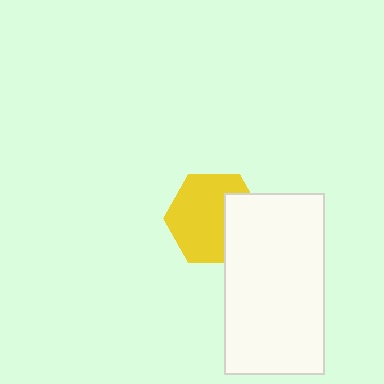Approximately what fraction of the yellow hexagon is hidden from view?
Roughly 31% of the yellow hexagon is hidden behind the white rectangle.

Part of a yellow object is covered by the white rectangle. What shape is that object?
It is a hexagon.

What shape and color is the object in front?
The object in front is a white rectangle.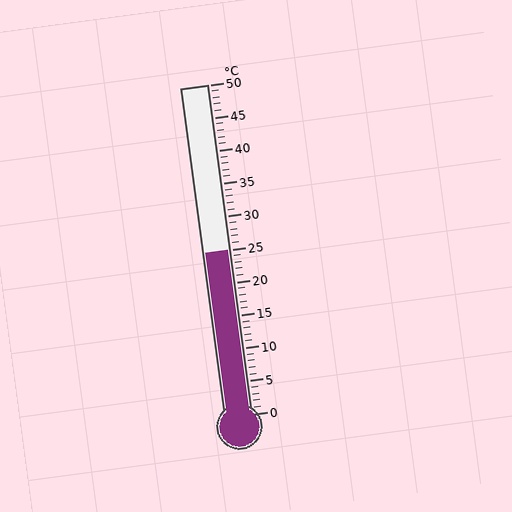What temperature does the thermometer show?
The thermometer shows approximately 25°C.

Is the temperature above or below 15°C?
The temperature is above 15°C.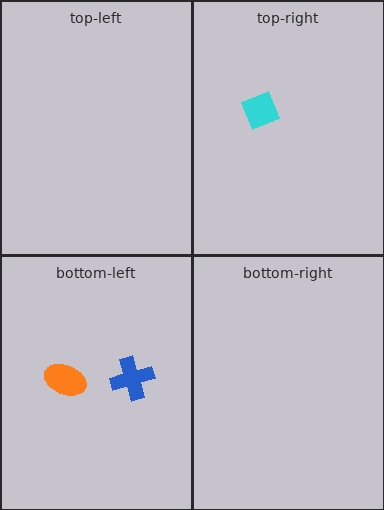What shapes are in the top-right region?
The cyan diamond.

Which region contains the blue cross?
The bottom-left region.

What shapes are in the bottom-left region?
The blue cross, the orange ellipse.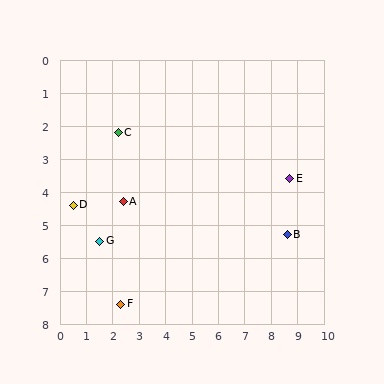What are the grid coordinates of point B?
Point B is at approximately (8.6, 5.3).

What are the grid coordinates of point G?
Point G is at approximately (1.5, 5.5).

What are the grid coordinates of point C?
Point C is at approximately (2.2, 2.2).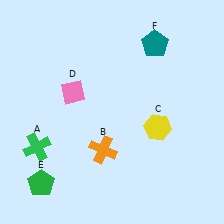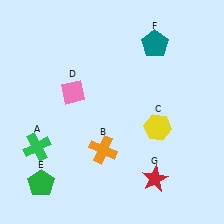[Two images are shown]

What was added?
A red star (G) was added in Image 2.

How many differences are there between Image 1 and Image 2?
There is 1 difference between the two images.